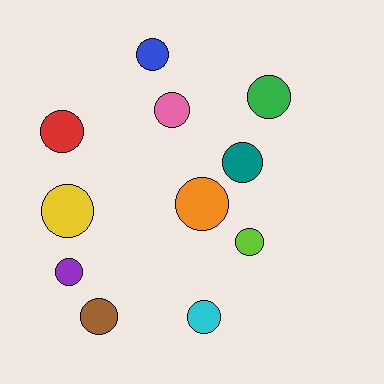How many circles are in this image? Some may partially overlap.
There are 11 circles.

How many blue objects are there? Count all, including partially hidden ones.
There is 1 blue object.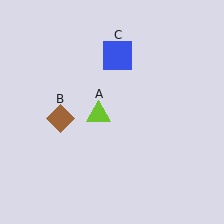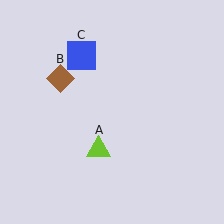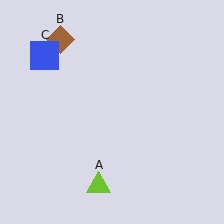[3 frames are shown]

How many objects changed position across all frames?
3 objects changed position: lime triangle (object A), brown diamond (object B), blue square (object C).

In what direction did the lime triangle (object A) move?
The lime triangle (object A) moved down.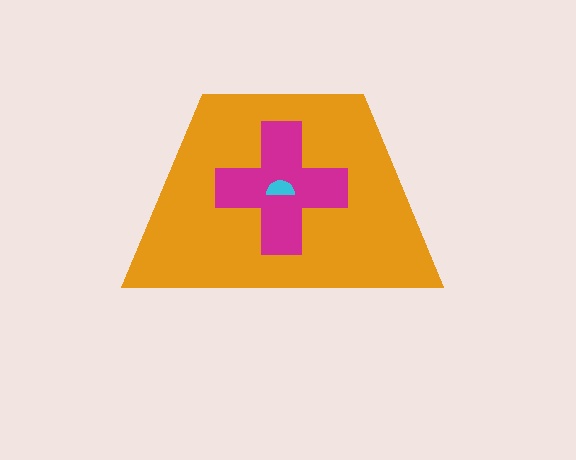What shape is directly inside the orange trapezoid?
The magenta cross.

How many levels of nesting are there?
3.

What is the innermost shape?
The cyan semicircle.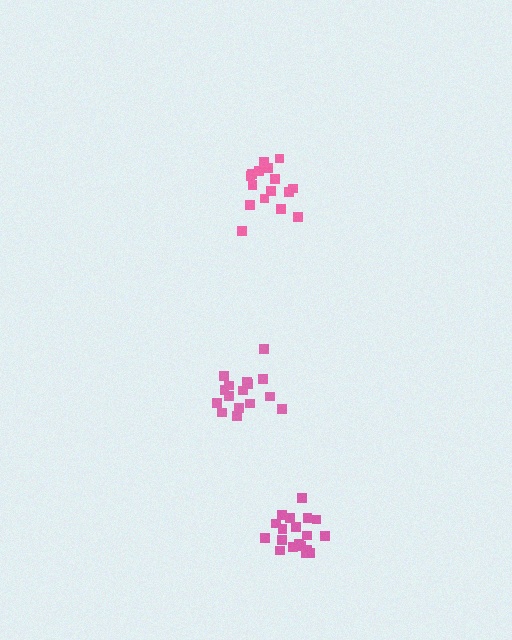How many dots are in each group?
Group 1: 16 dots, Group 2: 20 dots, Group 3: 16 dots (52 total).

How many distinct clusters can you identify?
There are 3 distinct clusters.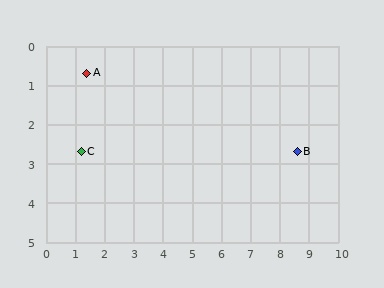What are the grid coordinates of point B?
Point B is at approximately (8.6, 2.7).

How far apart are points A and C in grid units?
Points A and C are about 2.0 grid units apart.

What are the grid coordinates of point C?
Point C is at approximately (1.2, 2.7).